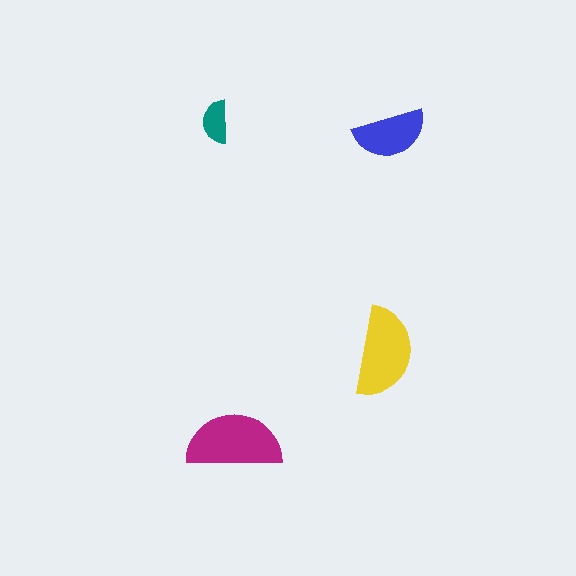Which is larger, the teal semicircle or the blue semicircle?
The blue one.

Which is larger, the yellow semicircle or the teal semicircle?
The yellow one.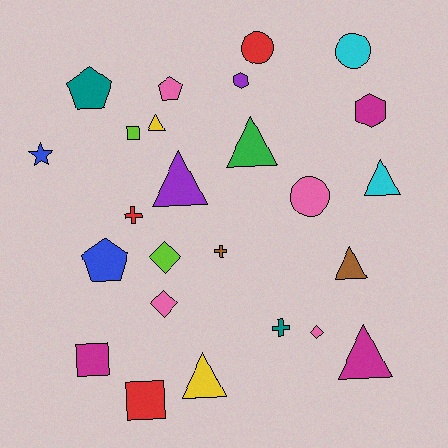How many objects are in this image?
There are 25 objects.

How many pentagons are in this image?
There are 3 pentagons.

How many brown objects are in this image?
There are 2 brown objects.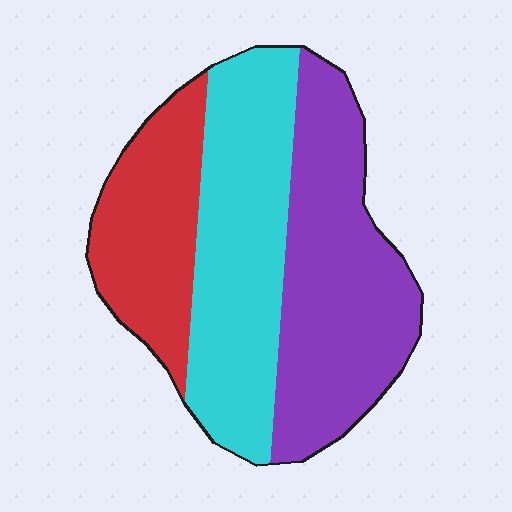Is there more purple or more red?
Purple.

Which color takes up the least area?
Red, at roughly 25%.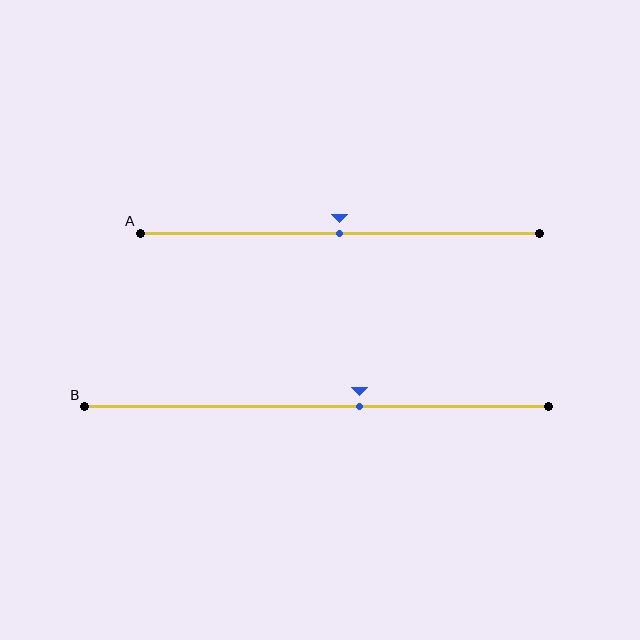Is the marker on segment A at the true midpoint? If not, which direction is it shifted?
Yes, the marker on segment A is at the true midpoint.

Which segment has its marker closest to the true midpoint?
Segment A has its marker closest to the true midpoint.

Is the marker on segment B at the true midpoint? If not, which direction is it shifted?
No, the marker on segment B is shifted to the right by about 9% of the segment length.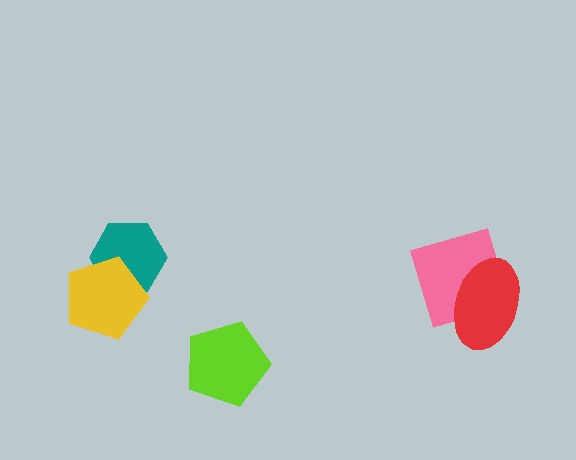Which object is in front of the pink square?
The red ellipse is in front of the pink square.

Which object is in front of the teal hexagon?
The yellow pentagon is in front of the teal hexagon.